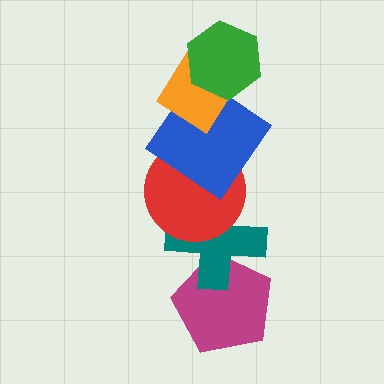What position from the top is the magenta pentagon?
The magenta pentagon is 6th from the top.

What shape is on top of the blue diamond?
The orange diamond is on top of the blue diamond.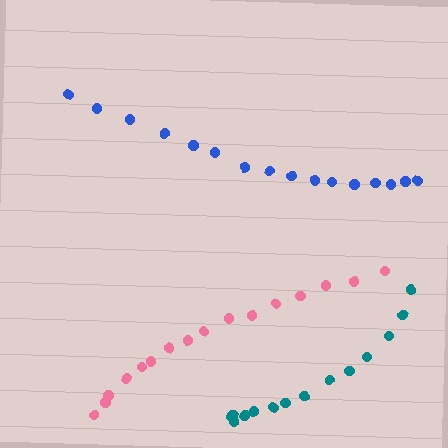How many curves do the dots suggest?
There are 3 distinct paths.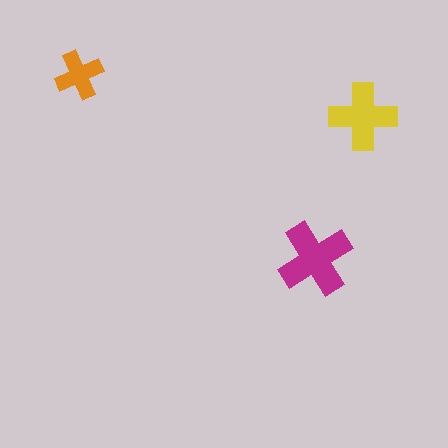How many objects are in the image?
There are 3 objects in the image.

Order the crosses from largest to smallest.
the magenta one, the yellow one, the orange one.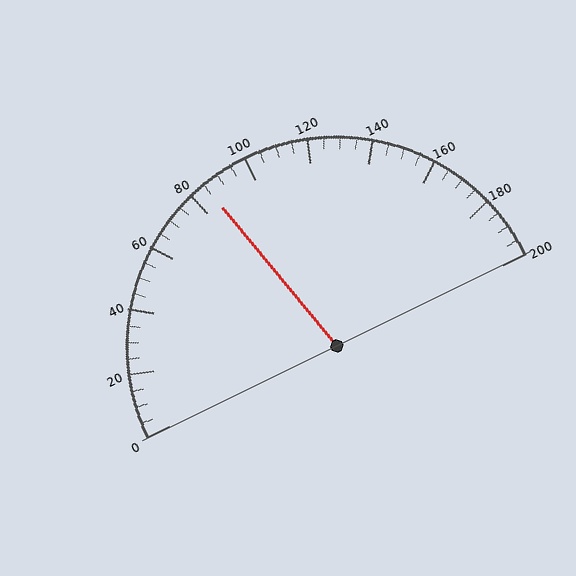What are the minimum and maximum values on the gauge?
The gauge ranges from 0 to 200.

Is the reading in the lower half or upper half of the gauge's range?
The reading is in the lower half of the range (0 to 200).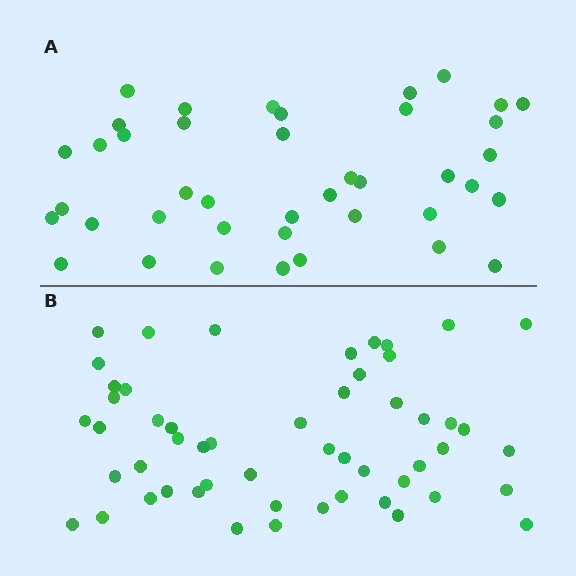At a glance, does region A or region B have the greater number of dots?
Region B (the bottom region) has more dots.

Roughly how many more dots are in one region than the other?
Region B has roughly 12 or so more dots than region A.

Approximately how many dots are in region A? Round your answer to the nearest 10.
About 40 dots. (The exact count is 41, which rounds to 40.)